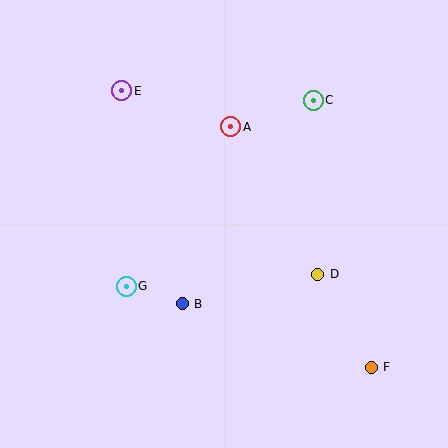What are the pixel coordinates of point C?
Point C is at (313, 100).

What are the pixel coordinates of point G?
Point G is at (126, 286).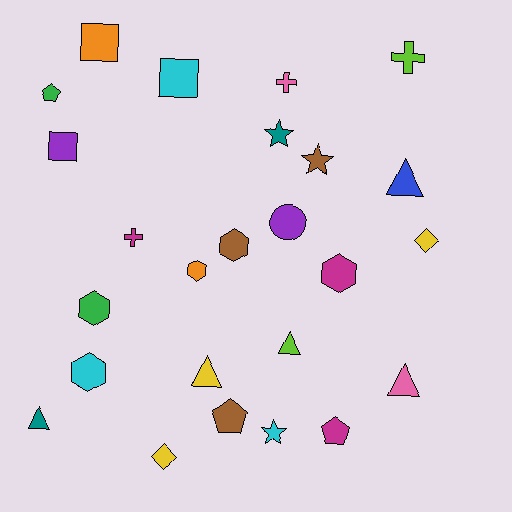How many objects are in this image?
There are 25 objects.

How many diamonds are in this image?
There are 2 diamonds.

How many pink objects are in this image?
There are 2 pink objects.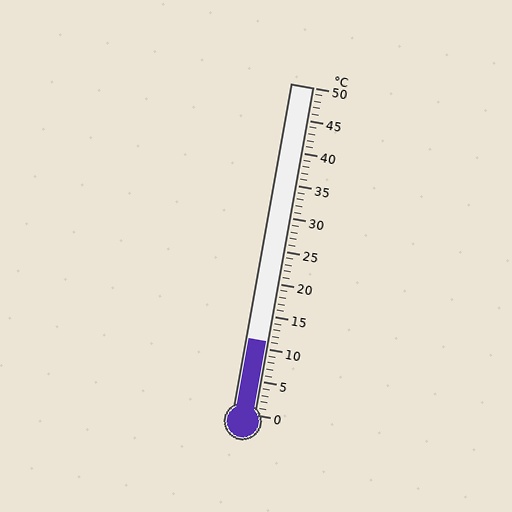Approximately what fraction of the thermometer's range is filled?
The thermometer is filled to approximately 20% of its range.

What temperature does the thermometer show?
The thermometer shows approximately 11°C.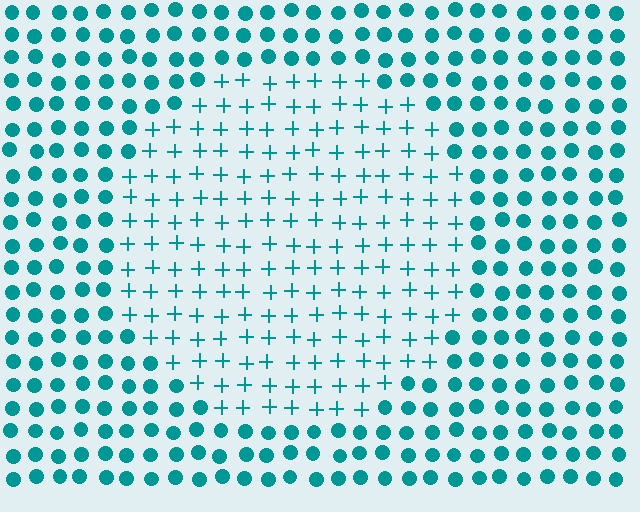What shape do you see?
I see a circle.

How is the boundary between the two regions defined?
The boundary is defined by a change in element shape: plus signs inside vs. circles outside. All elements share the same color and spacing.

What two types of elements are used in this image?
The image uses plus signs inside the circle region and circles outside it.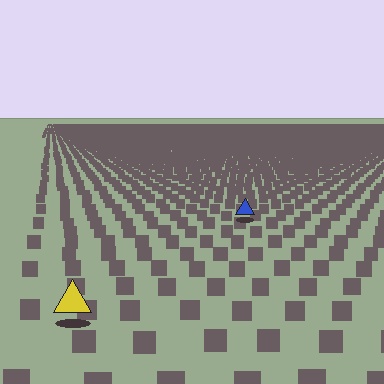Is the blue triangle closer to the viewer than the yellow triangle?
No. The yellow triangle is closer — you can tell from the texture gradient: the ground texture is coarser near it.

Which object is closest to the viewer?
The yellow triangle is closest. The texture marks near it are larger and more spread out.